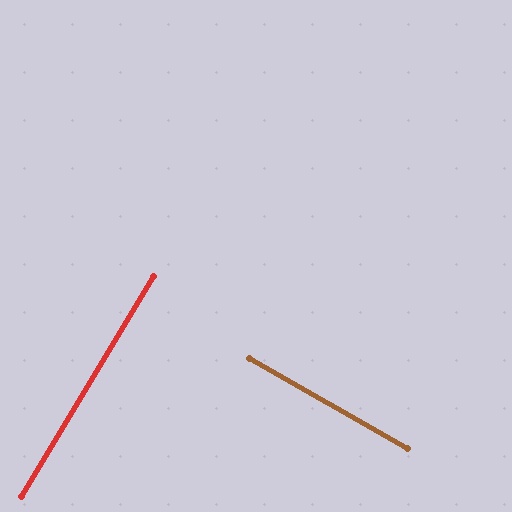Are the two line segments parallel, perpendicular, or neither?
Perpendicular — they meet at approximately 89°.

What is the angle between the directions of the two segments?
Approximately 89 degrees.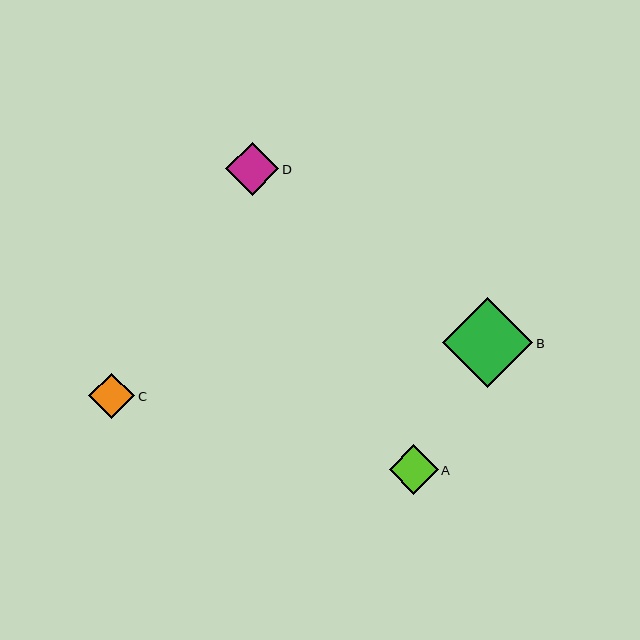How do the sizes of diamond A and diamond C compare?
Diamond A and diamond C are approximately the same size.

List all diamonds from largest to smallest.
From largest to smallest: B, D, A, C.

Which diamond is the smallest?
Diamond C is the smallest with a size of approximately 46 pixels.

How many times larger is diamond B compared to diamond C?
Diamond B is approximately 2.0 times the size of diamond C.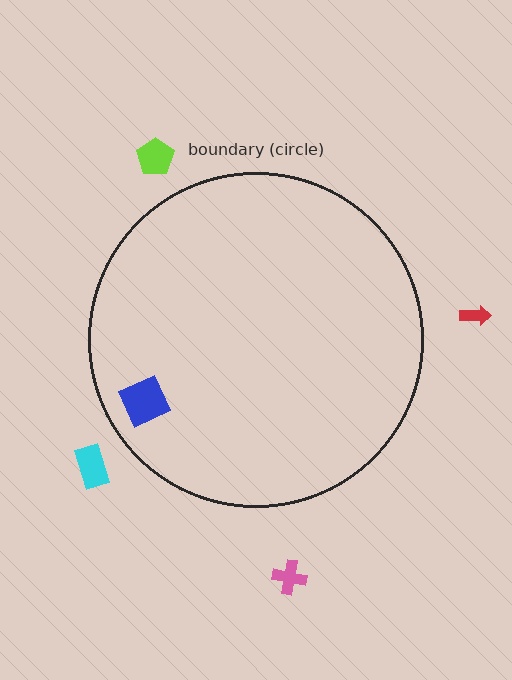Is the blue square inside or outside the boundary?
Inside.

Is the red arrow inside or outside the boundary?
Outside.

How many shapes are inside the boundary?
1 inside, 4 outside.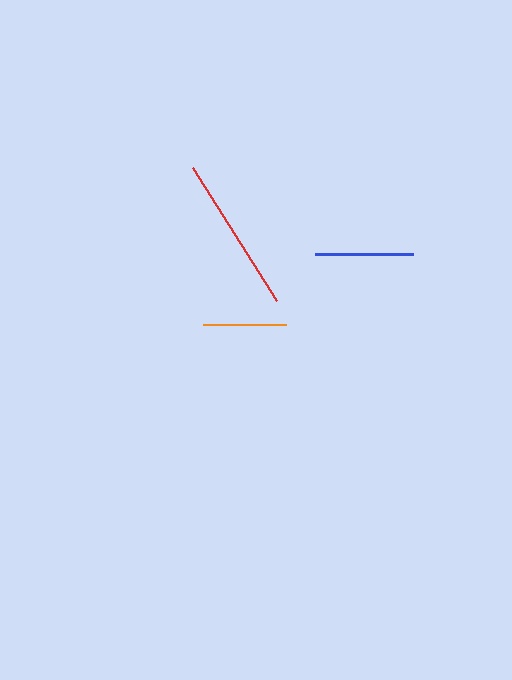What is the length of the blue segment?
The blue segment is approximately 98 pixels long.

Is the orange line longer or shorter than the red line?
The red line is longer than the orange line.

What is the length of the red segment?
The red segment is approximately 158 pixels long.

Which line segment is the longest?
The red line is the longest at approximately 158 pixels.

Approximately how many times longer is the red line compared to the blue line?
The red line is approximately 1.6 times the length of the blue line.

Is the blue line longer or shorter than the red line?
The red line is longer than the blue line.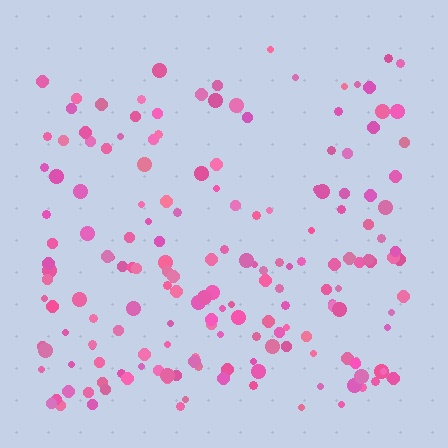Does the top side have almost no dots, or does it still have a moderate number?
Still a moderate number, just noticeably fewer than the bottom.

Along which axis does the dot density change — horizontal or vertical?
Vertical.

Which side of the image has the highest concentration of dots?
The bottom.